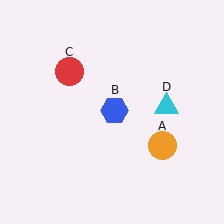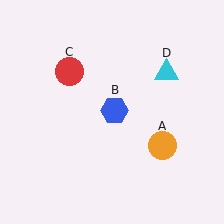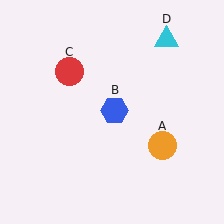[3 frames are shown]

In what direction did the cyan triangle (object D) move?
The cyan triangle (object D) moved up.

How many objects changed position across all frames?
1 object changed position: cyan triangle (object D).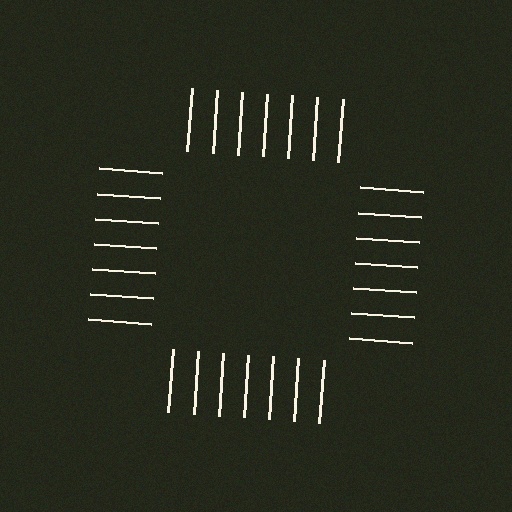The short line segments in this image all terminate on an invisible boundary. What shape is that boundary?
An illusory square — the line segments terminate on its edges but no continuous stroke is drawn.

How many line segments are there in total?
28 — 7 along each of the 4 edges.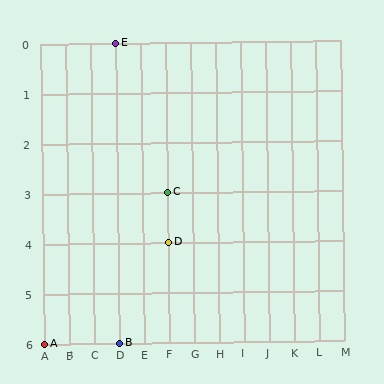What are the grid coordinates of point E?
Point E is at grid coordinates (D, 0).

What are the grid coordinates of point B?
Point B is at grid coordinates (D, 6).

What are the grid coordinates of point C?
Point C is at grid coordinates (F, 3).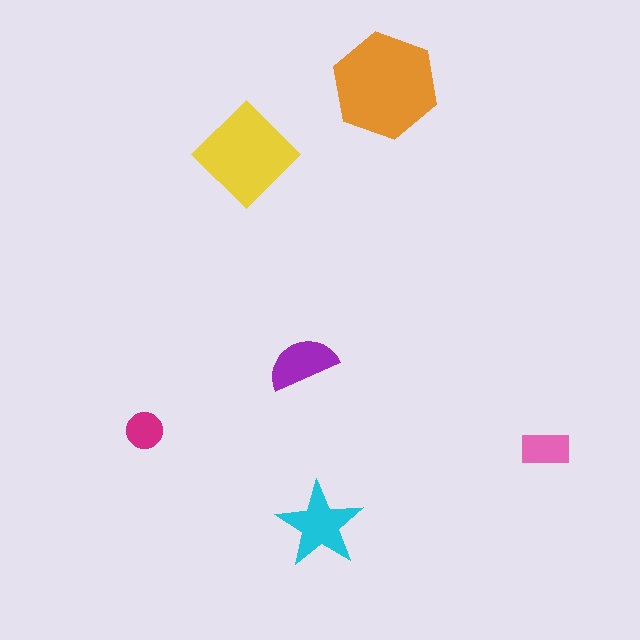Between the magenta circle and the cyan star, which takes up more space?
The cyan star.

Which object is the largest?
The orange hexagon.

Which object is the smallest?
The magenta circle.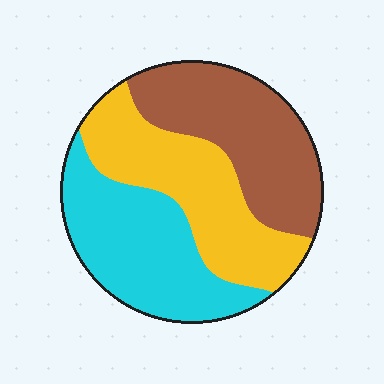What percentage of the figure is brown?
Brown takes up about one third (1/3) of the figure.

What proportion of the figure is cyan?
Cyan takes up about one third (1/3) of the figure.